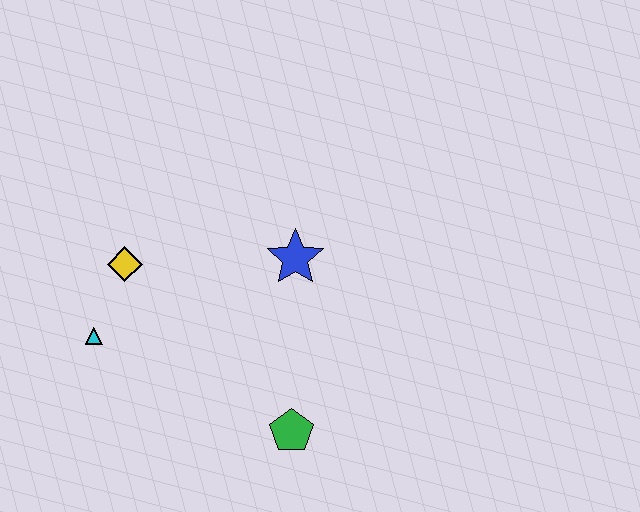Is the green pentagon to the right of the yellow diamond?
Yes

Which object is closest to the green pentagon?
The blue star is closest to the green pentagon.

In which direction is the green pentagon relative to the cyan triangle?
The green pentagon is to the right of the cyan triangle.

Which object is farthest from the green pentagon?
The yellow diamond is farthest from the green pentagon.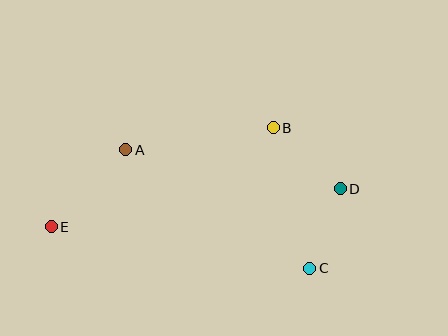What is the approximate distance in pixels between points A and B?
The distance between A and B is approximately 149 pixels.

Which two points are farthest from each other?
Points D and E are farthest from each other.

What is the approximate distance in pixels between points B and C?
The distance between B and C is approximately 145 pixels.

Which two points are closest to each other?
Points C and D are closest to each other.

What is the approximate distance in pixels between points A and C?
The distance between A and C is approximately 219 pixels.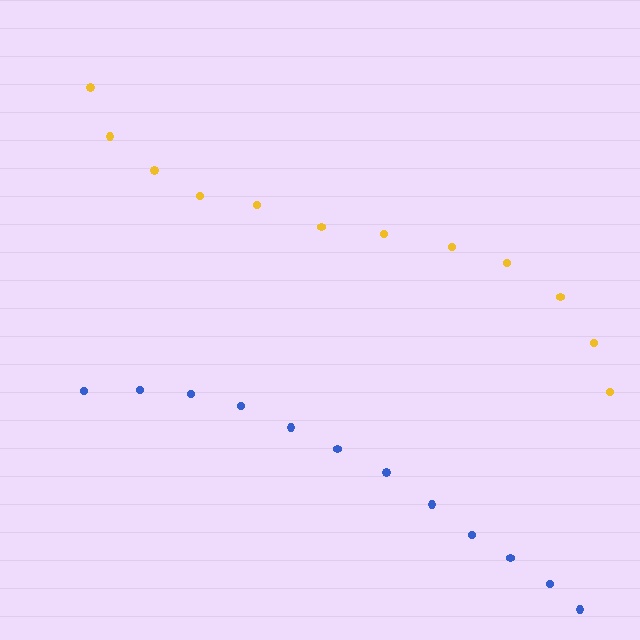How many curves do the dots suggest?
There are 2 distinct paths.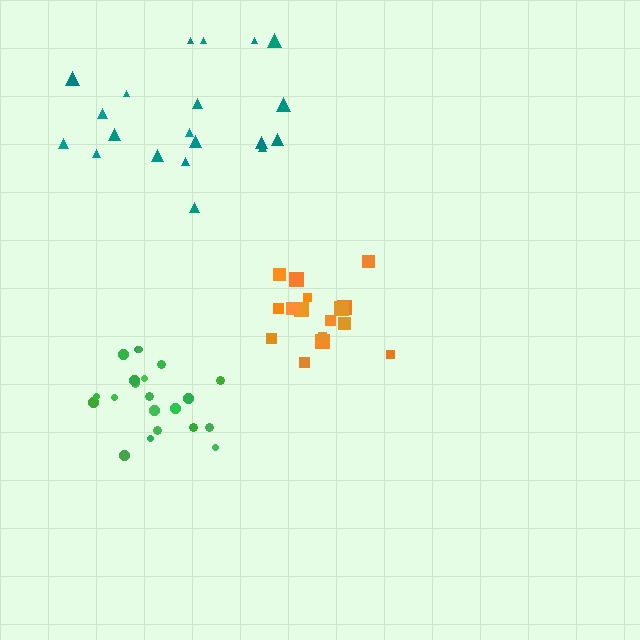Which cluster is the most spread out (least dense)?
Teal.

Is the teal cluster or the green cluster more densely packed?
Green.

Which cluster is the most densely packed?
Green.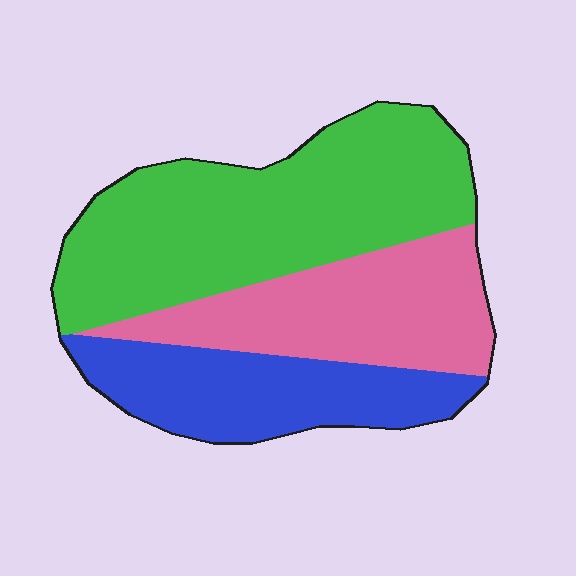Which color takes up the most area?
Green, at roughly 45%.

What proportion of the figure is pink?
Pink takes up about one quarter (1/4) of the figure.